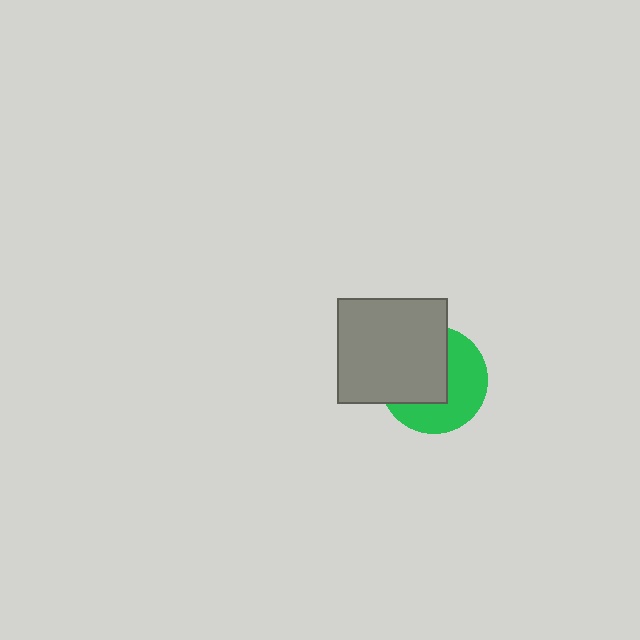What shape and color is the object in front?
The object in front is a gray rectangle.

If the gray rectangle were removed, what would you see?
You would see the complete green circle.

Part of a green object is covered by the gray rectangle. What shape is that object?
It is a circle.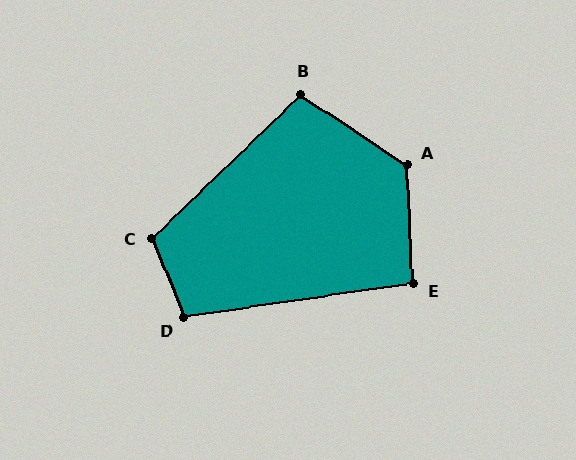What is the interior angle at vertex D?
Approximately 103 degrees (obtuse).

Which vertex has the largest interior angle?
A, at approximately 126 degrees.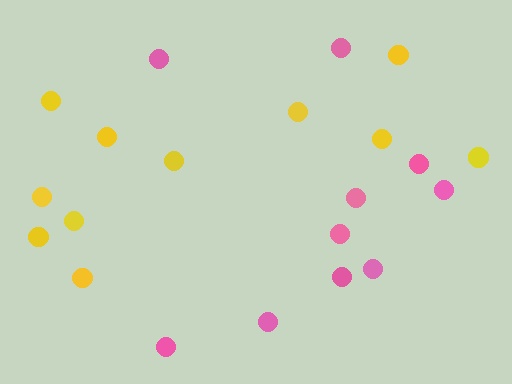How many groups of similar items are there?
There are 2 groups: one group of yellow circles (11) and one group of pink circles (10).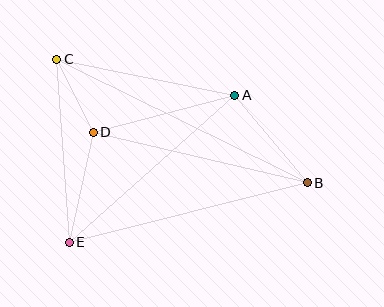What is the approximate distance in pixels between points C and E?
The distance between C and E is approximately 183 pixels.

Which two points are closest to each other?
Points C and D are closest to each other.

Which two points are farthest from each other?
Points B and C are farthest from each other.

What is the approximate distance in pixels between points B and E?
The distance between B and E is approximately 245 pixels.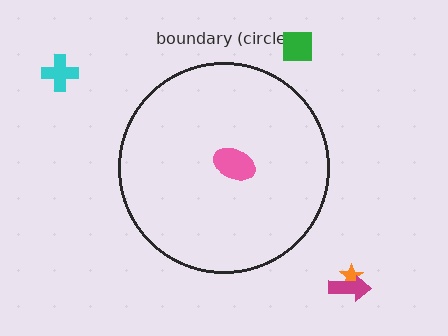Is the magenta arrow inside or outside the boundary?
Outside.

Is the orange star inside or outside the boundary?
Outside.